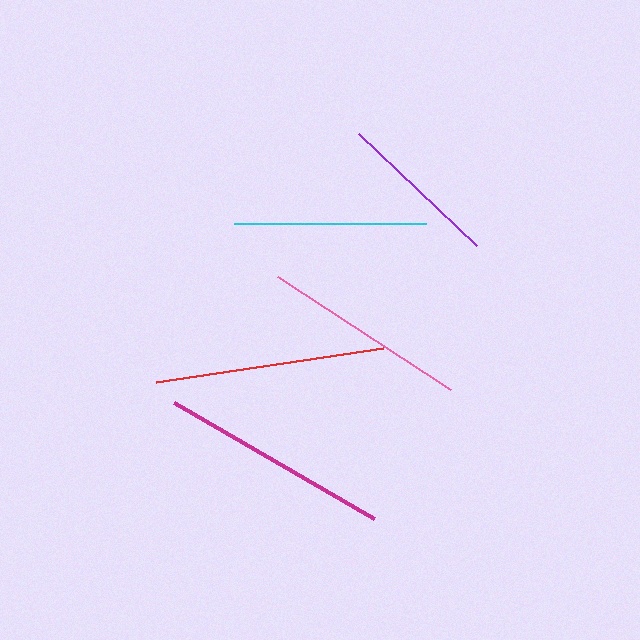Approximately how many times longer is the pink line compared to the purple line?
The pink line is approximately 1.3 times the length of the purple line.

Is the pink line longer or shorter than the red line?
The red line is longer than the pink line.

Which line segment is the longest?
The magenta line is the longest at approximately 232 pixels.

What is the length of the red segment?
The red segment is approximately 230 pixels long.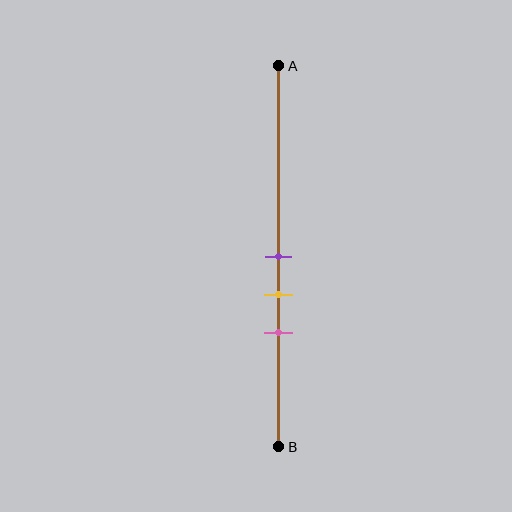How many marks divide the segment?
There are 3 marks dividing the segment.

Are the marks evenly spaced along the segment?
Yes, the marks are approximately evenly spaced.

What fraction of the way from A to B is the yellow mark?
The yellow mark is approximately 60% (0.6) of the way from A to B.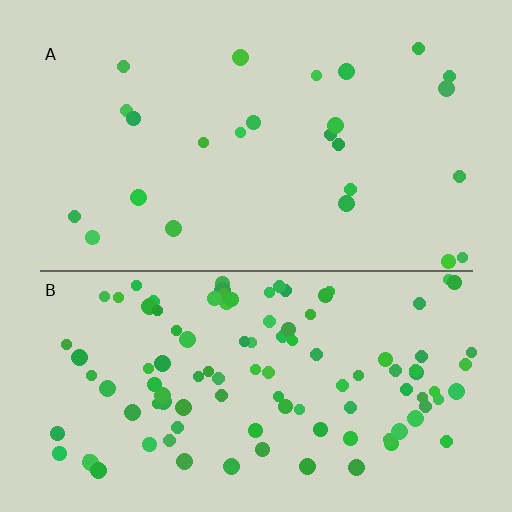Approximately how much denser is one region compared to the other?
Approximately 4.3× — region B over region A.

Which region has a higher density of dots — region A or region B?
B (the bottom).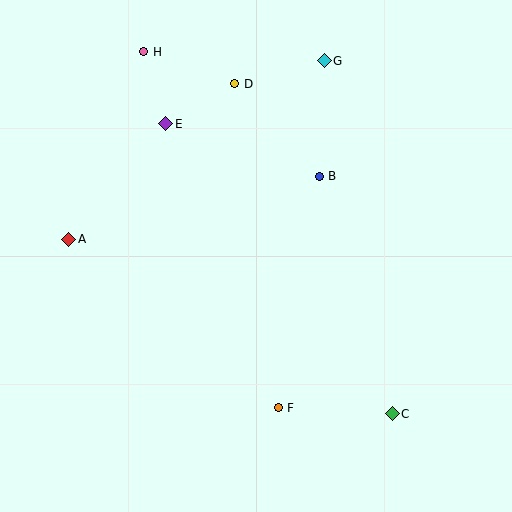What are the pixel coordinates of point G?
Point G is at (324, 61).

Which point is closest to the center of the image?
Point B at (319, 176) is closest to the center.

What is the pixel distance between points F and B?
The distance between F and B is 235 pixels.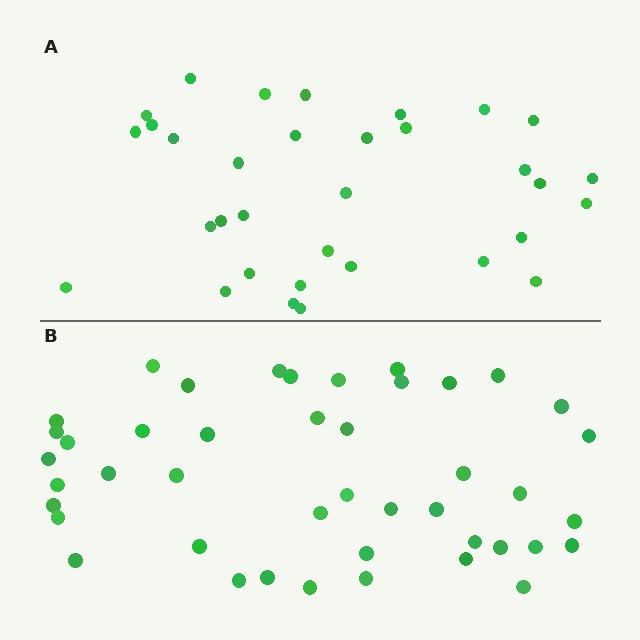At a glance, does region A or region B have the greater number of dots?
Region B (the bottom region) has more dots.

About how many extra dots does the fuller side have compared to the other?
Region B has roughly 12 or so more dots than region A.